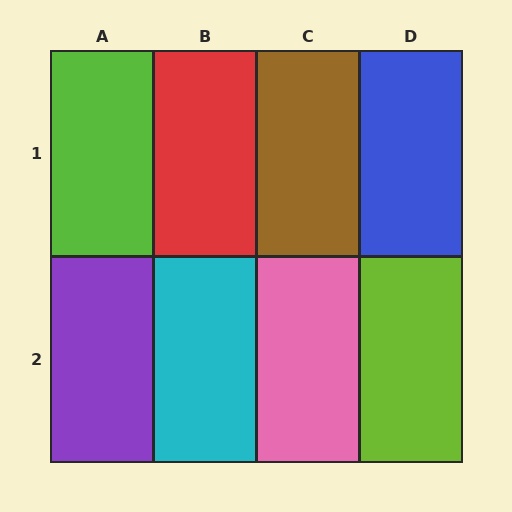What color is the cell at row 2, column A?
Purple.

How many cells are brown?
1 cell is brown.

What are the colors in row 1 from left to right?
Lime, red, brown, blue.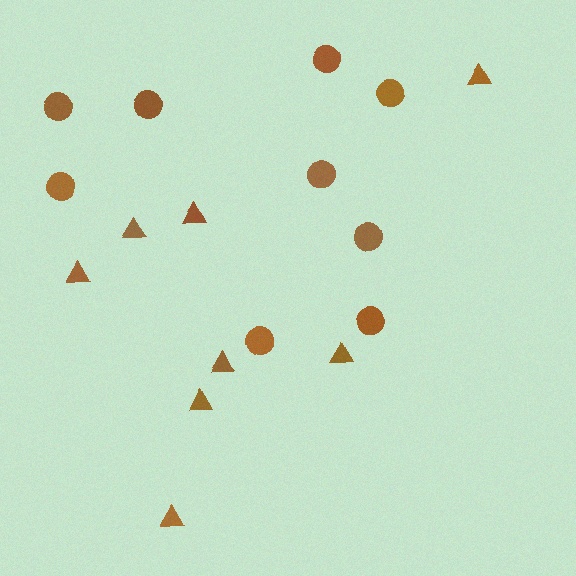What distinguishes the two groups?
There are 2 groups: one group of circles (9) and one group of triangles (8).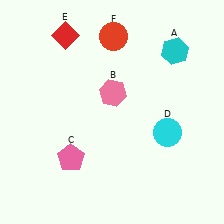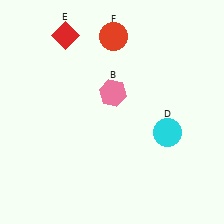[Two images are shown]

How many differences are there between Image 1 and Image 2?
There are 2 differences between the two images.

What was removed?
The cyan hexagon (A), the pink pentagon (C) were removed in Image 2.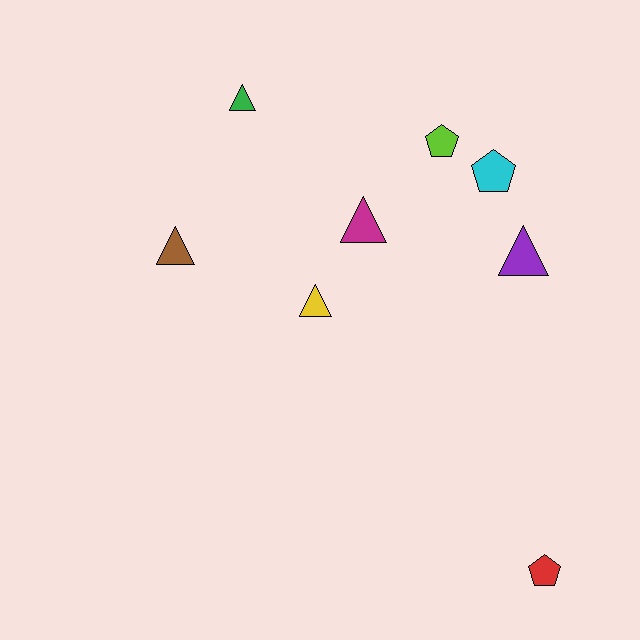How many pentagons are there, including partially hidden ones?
There are 3 pentagons.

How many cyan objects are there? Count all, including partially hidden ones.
There is 1 cyan object.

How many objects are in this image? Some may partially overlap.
There are 8 objects.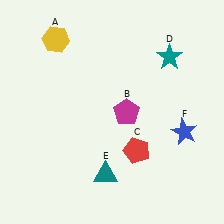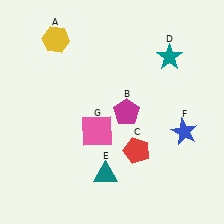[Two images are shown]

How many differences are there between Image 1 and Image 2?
There is 1 difference between the two images.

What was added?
A pink square (G) was added in Image 2.